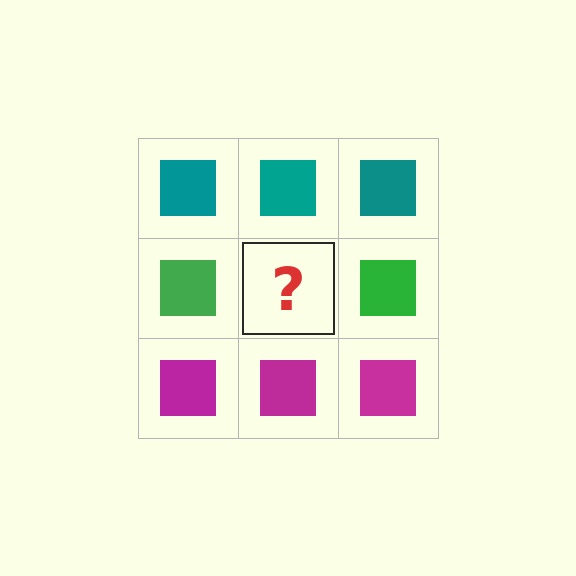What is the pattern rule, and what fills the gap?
The rule is that each row has a consistent color. The gap should be filled with a green square.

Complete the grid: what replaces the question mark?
The question mark should be replaced with a green square.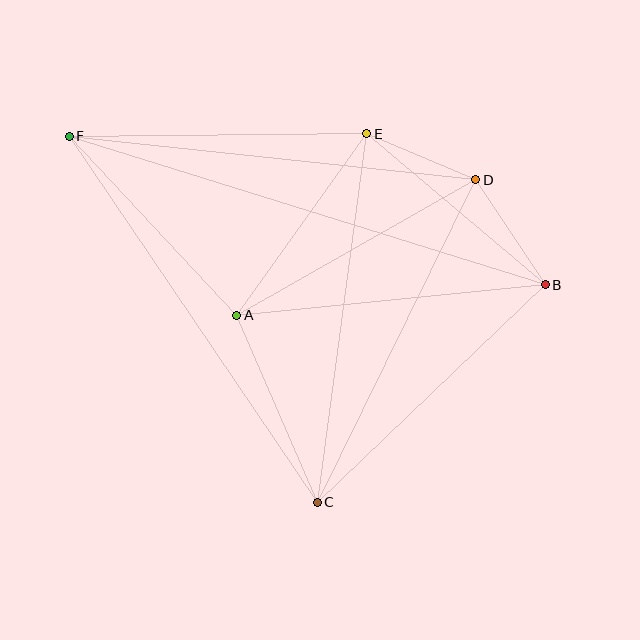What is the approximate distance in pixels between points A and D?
The distance between A and D is approximately 275 pixels.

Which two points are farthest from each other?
Points B and F are farthest from each other.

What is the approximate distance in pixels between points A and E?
The distance between A and E is approximately 223 pixels.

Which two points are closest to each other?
Points D and E are closest to each other.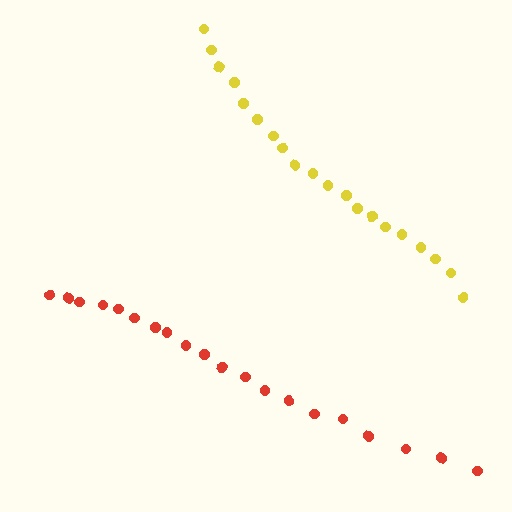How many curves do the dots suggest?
There are 2 distinct paths.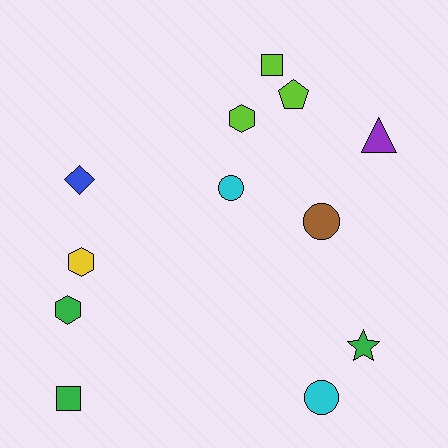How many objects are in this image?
There are 12 objects.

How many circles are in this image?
There are 3 circles.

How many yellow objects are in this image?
There is 1 yellow object.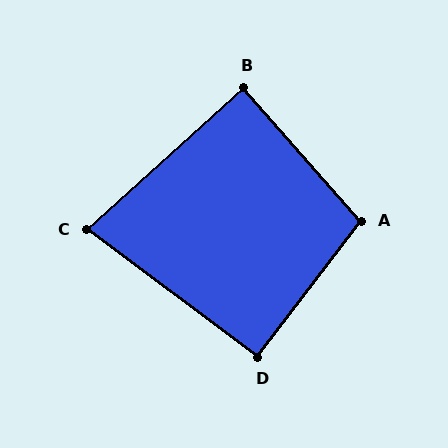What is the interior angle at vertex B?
Approximately 90 degrees (approximately right).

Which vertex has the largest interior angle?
A, at approximately 101 degrees.